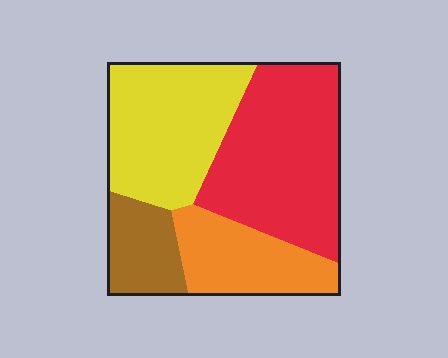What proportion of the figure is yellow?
Yellow takes up between a sixth and a third of the figure.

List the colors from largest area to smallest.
From largest to smallest: red, yellow, orange, brown.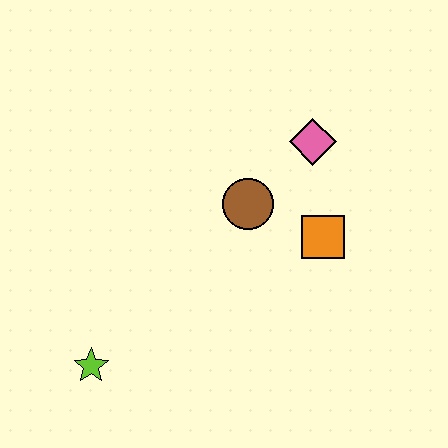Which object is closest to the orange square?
The brown circle is closest to the orange square.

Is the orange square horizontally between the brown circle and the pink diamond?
No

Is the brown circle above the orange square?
Yes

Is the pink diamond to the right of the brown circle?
Yes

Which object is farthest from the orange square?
The lime star is farthest from the orange square.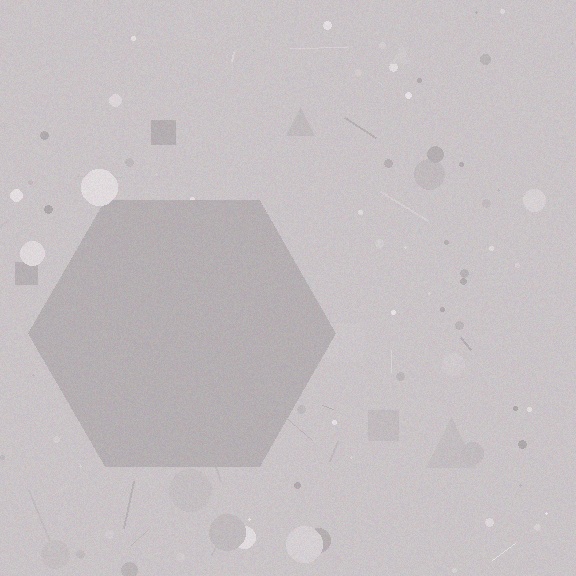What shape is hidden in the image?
A hexagon is hidden in the image.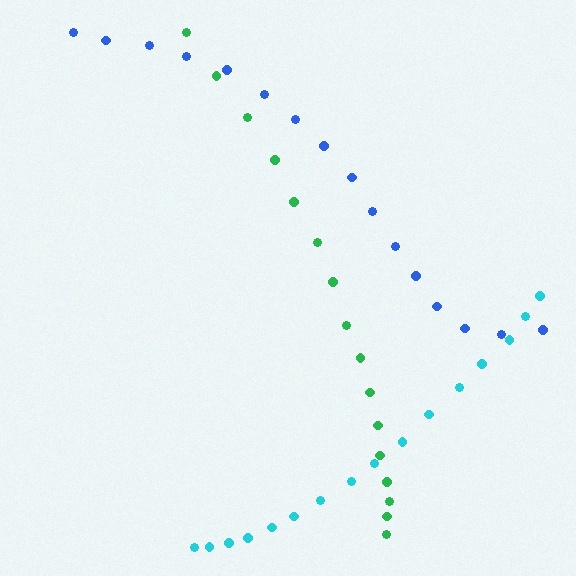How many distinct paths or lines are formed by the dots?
There are 3 distinct paths.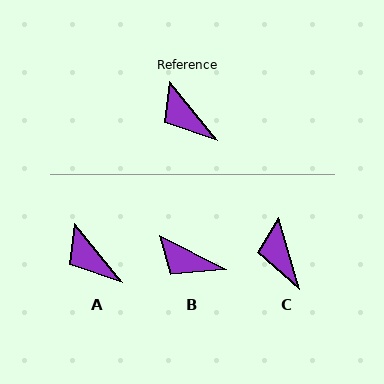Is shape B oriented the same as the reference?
No, it is off by about 23 degrees.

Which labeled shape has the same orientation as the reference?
A.